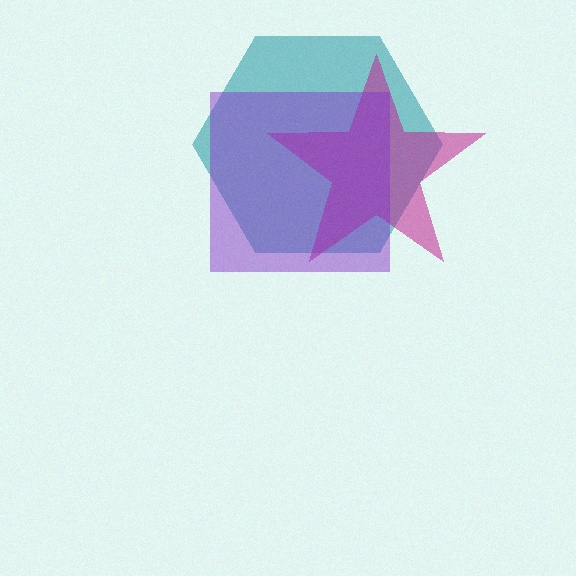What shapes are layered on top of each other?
The layered shapes are: a teal hexagon, a magenta star, a purple square.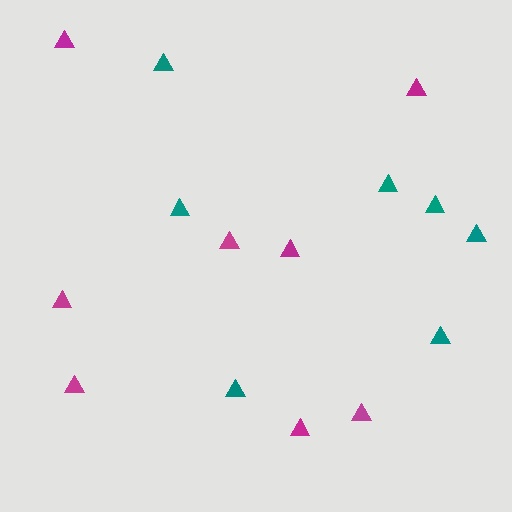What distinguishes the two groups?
There are 2 groups: one group of teal triangles (7) and one group of magenta triangles (8).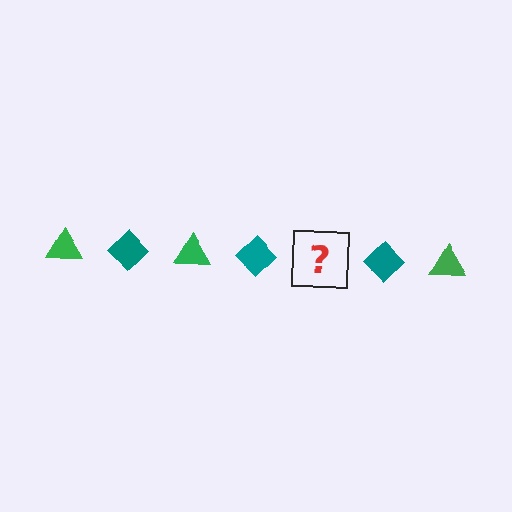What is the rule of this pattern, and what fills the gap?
The rule is that the pattern alternates between green triangle and teal diamond. The gap should be filled with a green triangle.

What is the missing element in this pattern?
The missing element is a green triangle.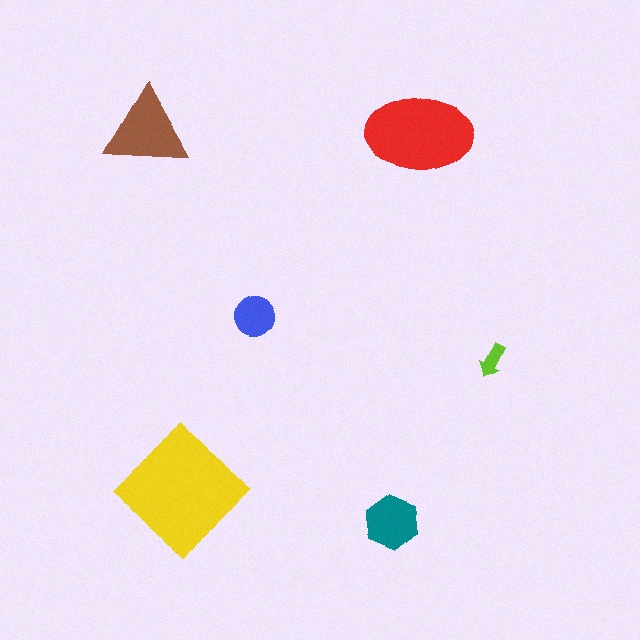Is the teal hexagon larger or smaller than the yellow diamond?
Smaller.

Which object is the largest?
The yellow diamond.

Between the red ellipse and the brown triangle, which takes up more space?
The red ellipse.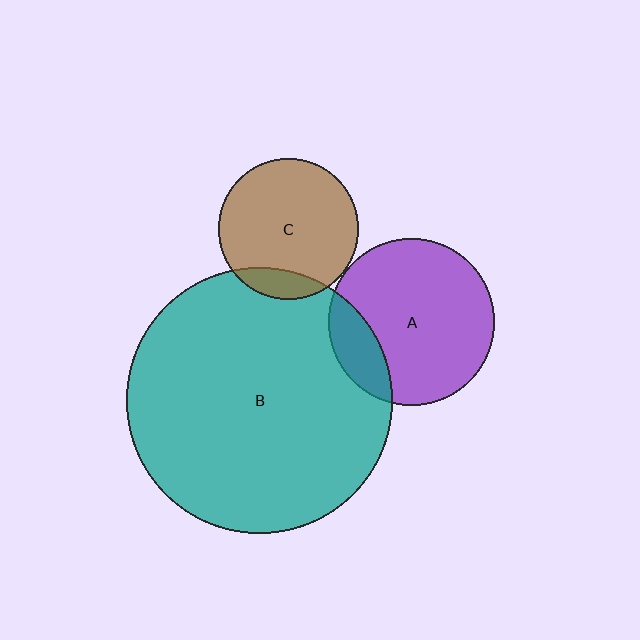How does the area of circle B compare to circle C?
Approximately 3.6 times.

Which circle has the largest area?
Circle B (teal).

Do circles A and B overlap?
Yes.